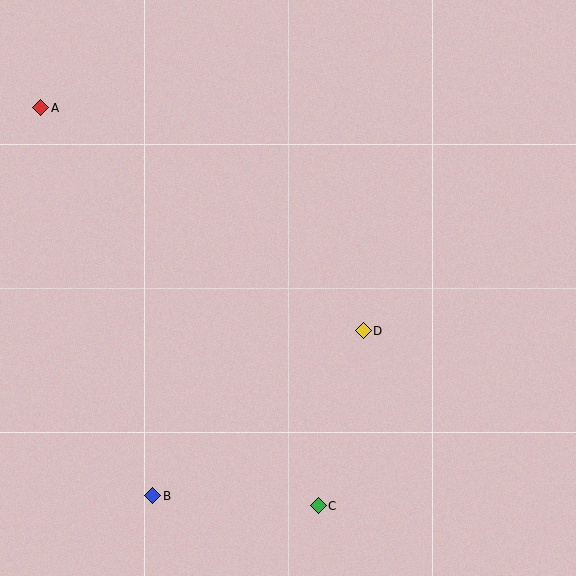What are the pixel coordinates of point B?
Point B is at (153, 496).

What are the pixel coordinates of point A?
Point A is at (41, 108).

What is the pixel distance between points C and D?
The distance between C and D is 181 pixels.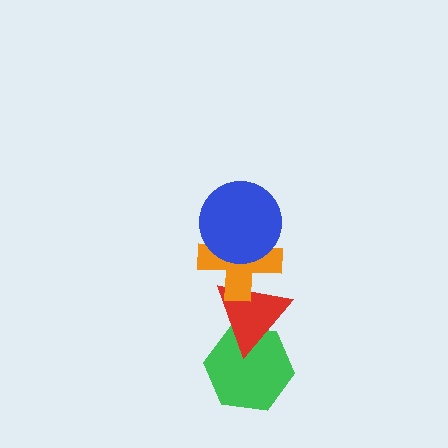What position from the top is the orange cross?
The orange cross is 2nd from the top.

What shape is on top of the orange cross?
The blue circle is on top of the orange cross.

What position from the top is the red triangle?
The red triangle is 3rd from the top.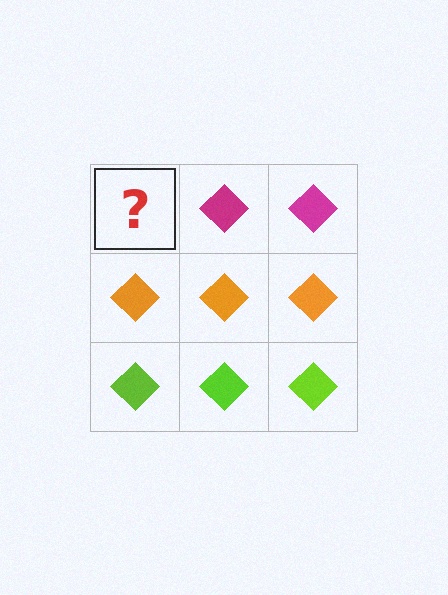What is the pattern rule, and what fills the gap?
The rule is that each row has a consistent color. The gap should be filled with a magenta diamond.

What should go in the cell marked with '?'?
The missing cell should contain a magenta diamond.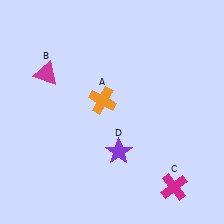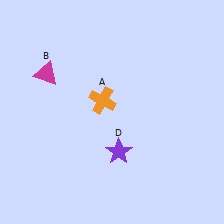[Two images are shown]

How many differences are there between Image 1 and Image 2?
There is 1 difference between the two images.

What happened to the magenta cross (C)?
The magenta cross (C) was removed in Image 2. It was in the bottom-right area of Image 1.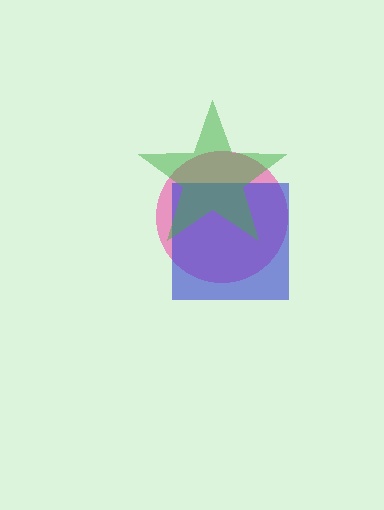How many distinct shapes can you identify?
There are 3 distinct shapes: a pink circle, a blue square, a green star.